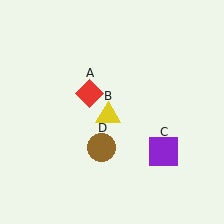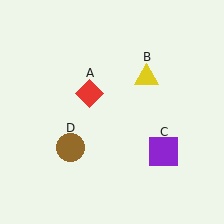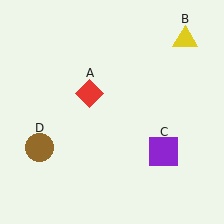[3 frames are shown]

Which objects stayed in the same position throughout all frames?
Red diamond (object A) and purple square (object C) remained stationary.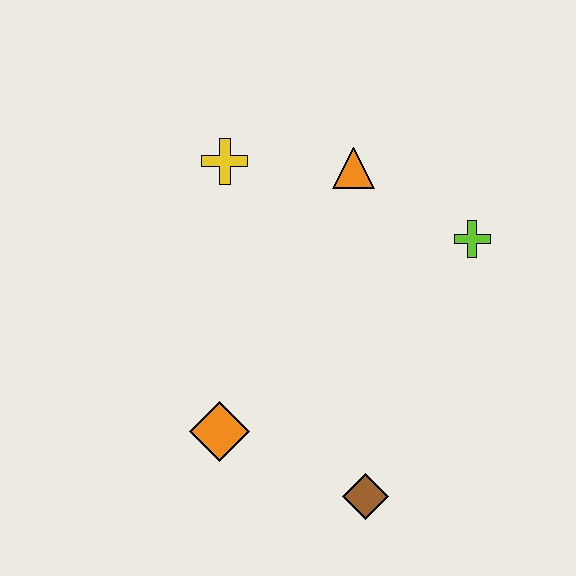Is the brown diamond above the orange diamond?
No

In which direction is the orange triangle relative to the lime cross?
The orange triangle is to the left of the lime cross.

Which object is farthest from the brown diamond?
The yellow cross is farthest from the brown diamond.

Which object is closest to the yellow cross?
The orange triangle is closest to the yellow cross.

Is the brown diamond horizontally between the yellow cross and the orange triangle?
No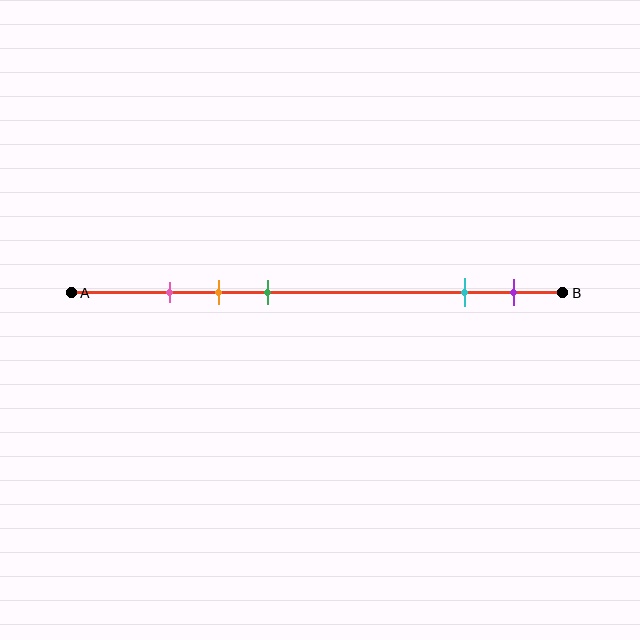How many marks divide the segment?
There are 5 marks dividing the segment.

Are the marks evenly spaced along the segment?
No, the marks are not evenly spaced.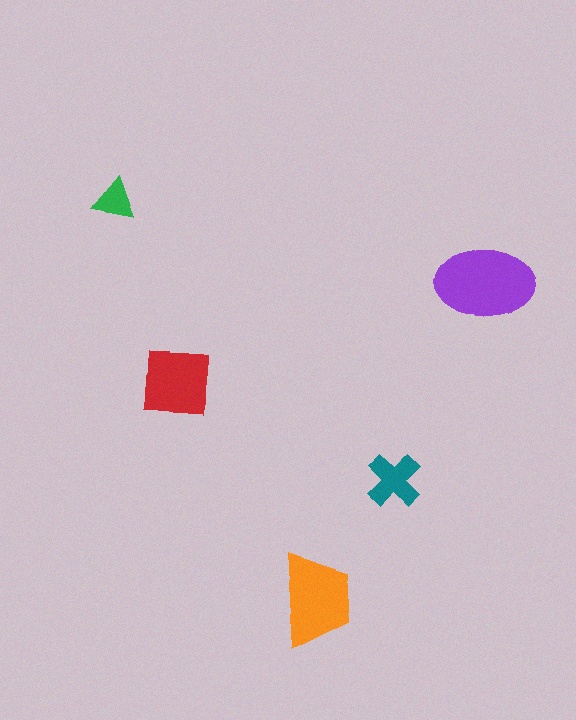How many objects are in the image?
There are 5 objects in the image.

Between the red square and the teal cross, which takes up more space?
The red square.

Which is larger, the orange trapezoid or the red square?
The orange trapezoid.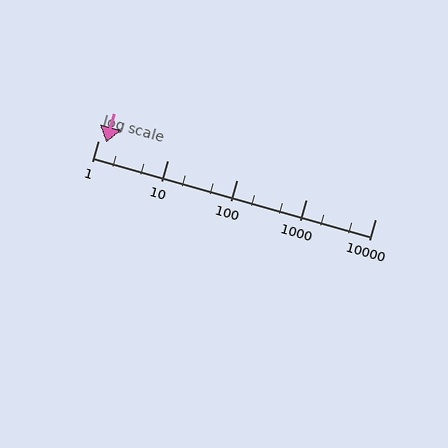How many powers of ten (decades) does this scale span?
The scale spans 4 decades, from 1 to 10000.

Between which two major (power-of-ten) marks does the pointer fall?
The pointer is between 1 and 10.